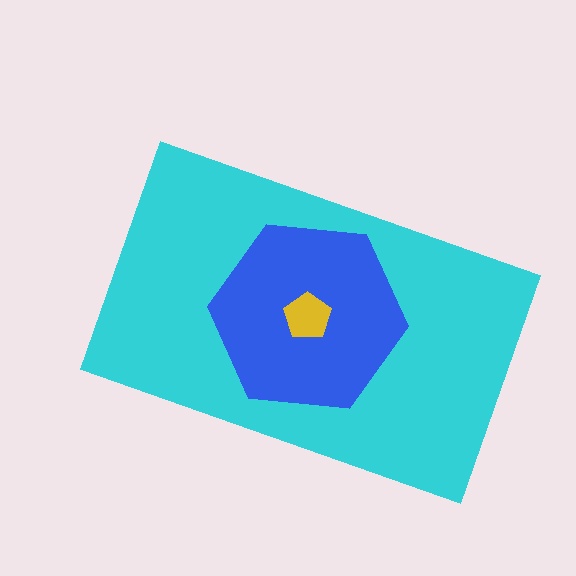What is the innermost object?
The yellow pentagon.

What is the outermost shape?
The cyan rectangle.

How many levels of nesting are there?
3.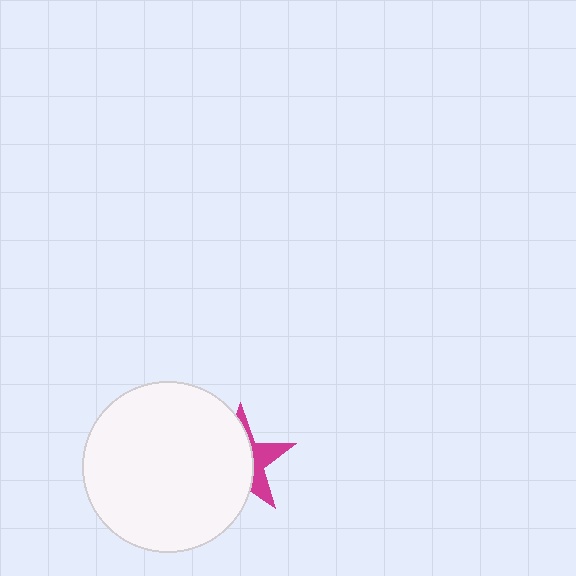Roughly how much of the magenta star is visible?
A small part of it is visible (roughly 35%).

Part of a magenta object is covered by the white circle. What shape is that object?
It is a star.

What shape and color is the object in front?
The object in front is a white circle.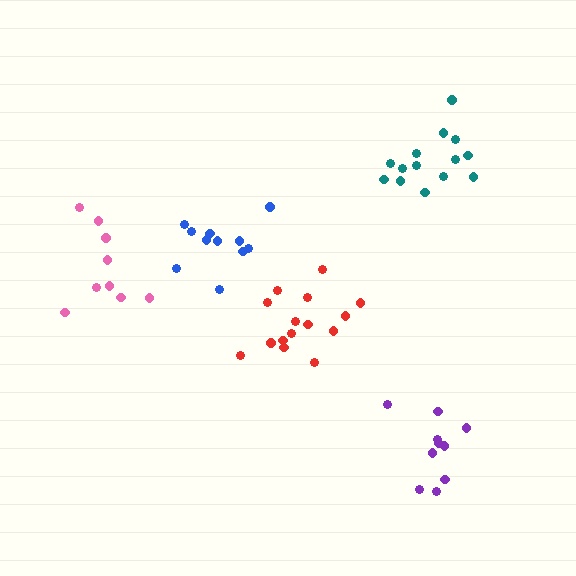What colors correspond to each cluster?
The clusters are colored: blue, red, purple, teal, pink.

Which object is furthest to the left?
The pink cluster is leftmost.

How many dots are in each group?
Group 1: 11 dots, Group 2: 15 dots, Group 3: 10 dots, Group 4: 14 dots, Group 5: 9 dots (59 total).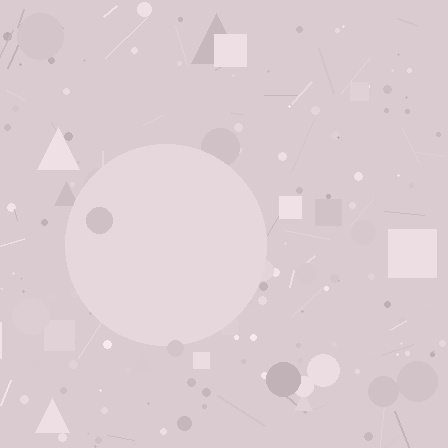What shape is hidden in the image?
A circle is hidden in the image.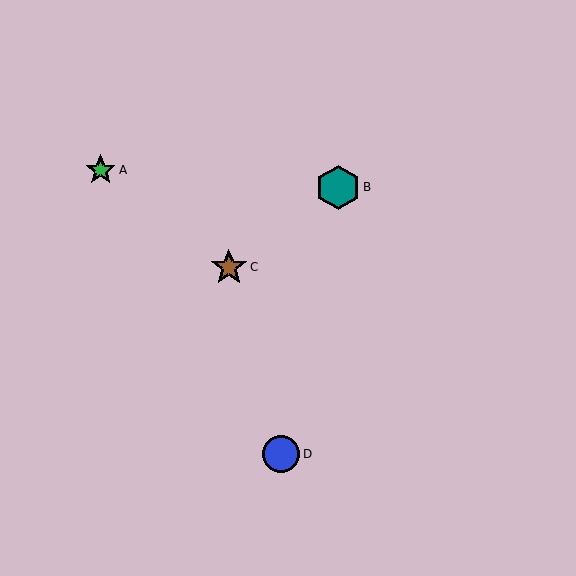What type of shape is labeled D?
Shape D is a blue circle.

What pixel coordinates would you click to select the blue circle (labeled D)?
Click at (281, 454) to select the blue circle D.